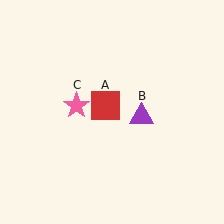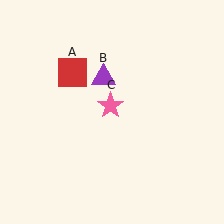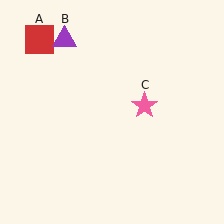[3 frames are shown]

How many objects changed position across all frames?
3 objects changed position: red square (object A), purple triangle (object B), pink star (object C).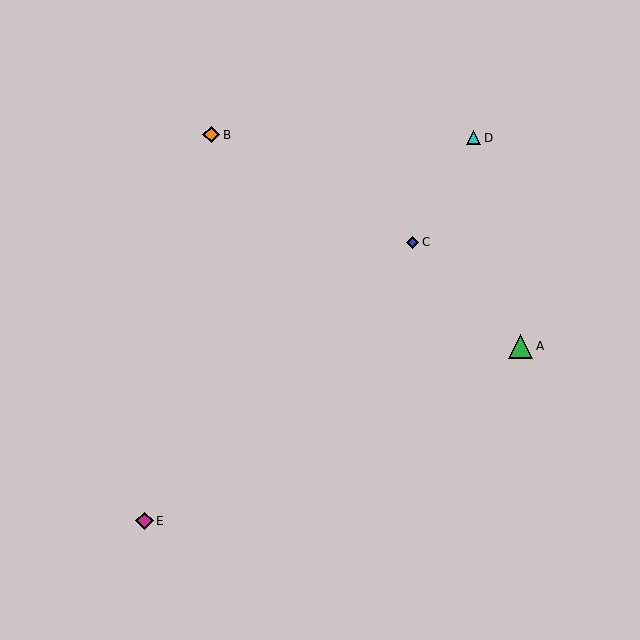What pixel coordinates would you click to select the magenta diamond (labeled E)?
Click at (145, 521) to select the magenta diamond E.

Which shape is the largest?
The green triangle (labeled A) is the largest.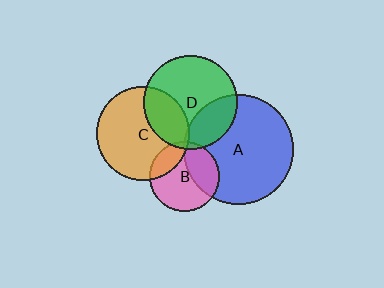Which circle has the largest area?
Circle A (blue).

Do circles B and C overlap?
Yes.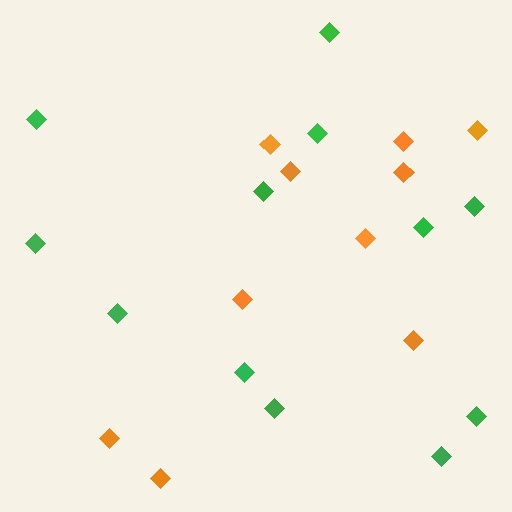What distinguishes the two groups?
There are 2 groups: one group of green diamonds (12) and one group of orange diamonds (10).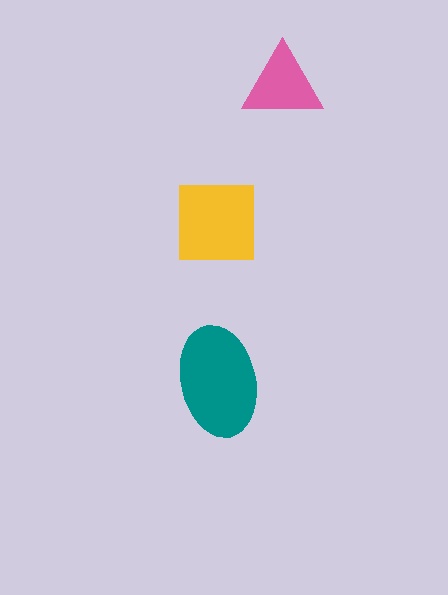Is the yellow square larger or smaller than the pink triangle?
Larger.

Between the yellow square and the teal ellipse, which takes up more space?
The teal ellipse.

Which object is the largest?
The teal ellipse.